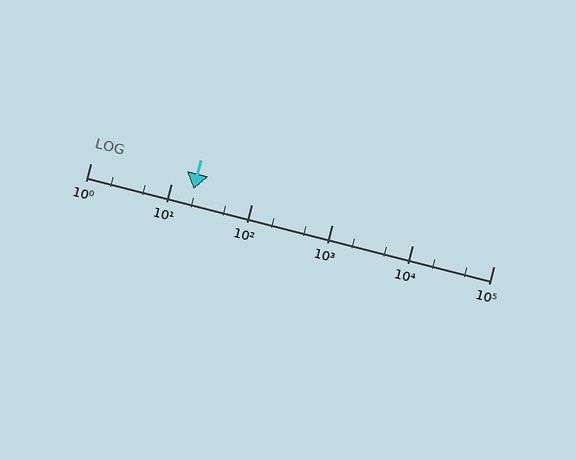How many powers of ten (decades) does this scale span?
The scale spans 5 decades, from 1 to 100000.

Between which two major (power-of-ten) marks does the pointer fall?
The pointer is between 10 and 100.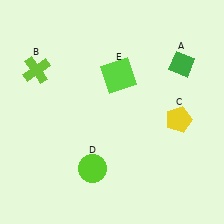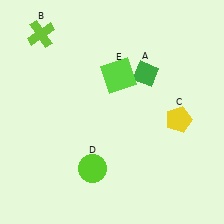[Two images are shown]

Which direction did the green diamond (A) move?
The green diamond (A) moved left.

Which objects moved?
The objects that moved are: the green diamond (A), the lime cross (B).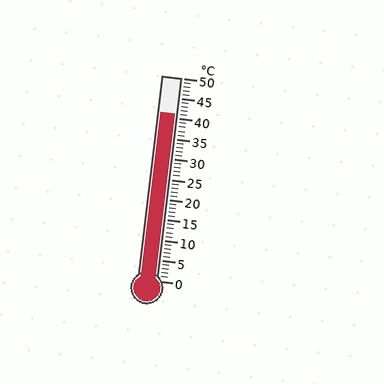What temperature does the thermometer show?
The thermometer shows approximately 41°C.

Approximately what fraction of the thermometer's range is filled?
The thermometer is filled to approximately 80% of its range.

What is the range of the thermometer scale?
The thermometer scale ranges from 0°C to 50°C.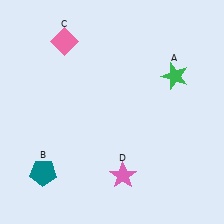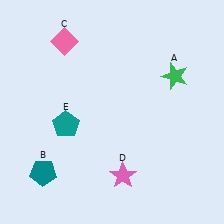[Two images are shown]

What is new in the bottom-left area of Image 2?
A teal pentagon (E) was added in the bottom-left area of Image 2.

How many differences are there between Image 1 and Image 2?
There is 1 difference between the two images.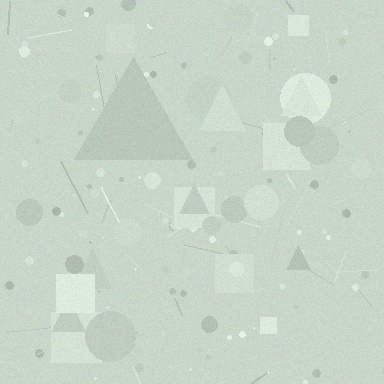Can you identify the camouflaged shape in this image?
The camouflaged shape is a triangle.